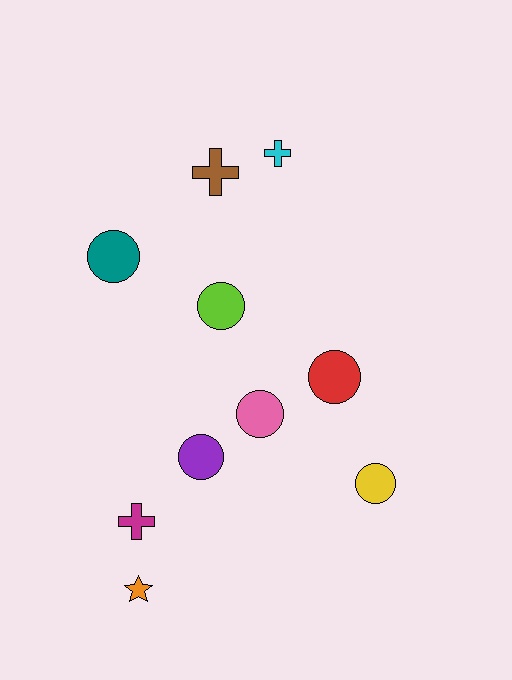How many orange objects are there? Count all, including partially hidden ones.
There is 1 orange object.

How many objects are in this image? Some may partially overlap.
There are 10 objects.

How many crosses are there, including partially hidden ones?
There are 3 crosses.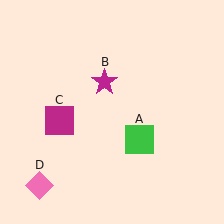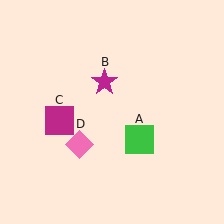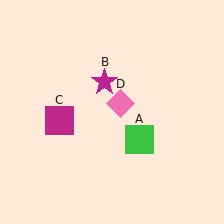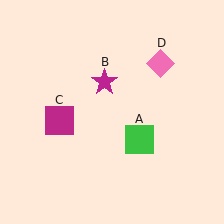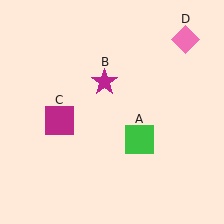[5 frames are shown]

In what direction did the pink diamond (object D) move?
The pink diamond (object D) moved up and to the right.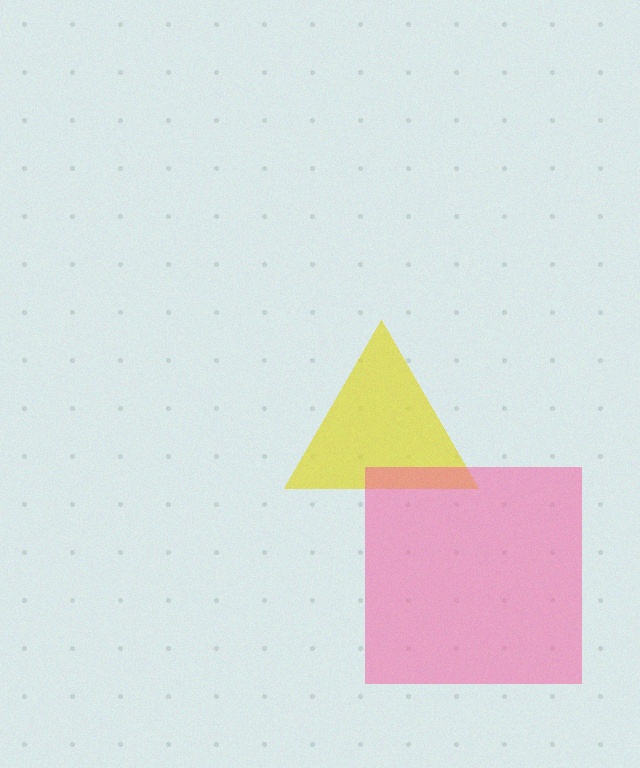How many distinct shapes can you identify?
There are 2 distinct shapes: a yellow triangle, a pink square.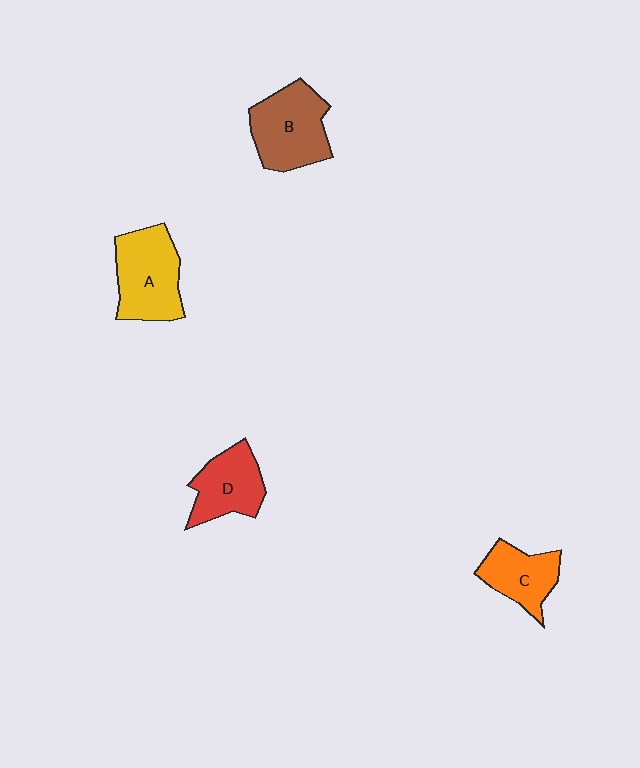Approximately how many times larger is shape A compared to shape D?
Approximately 1.3 times.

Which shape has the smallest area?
Shape C (orange).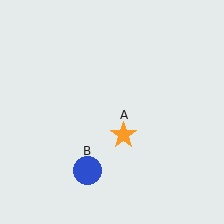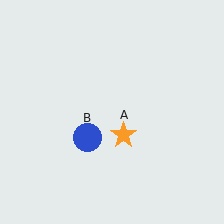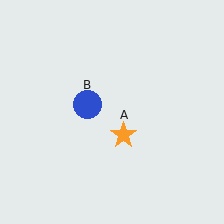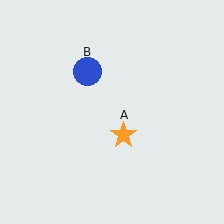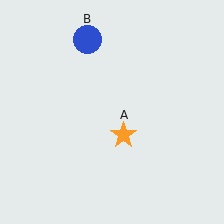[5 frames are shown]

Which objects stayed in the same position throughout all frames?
Orange star (object A) remained stationary.